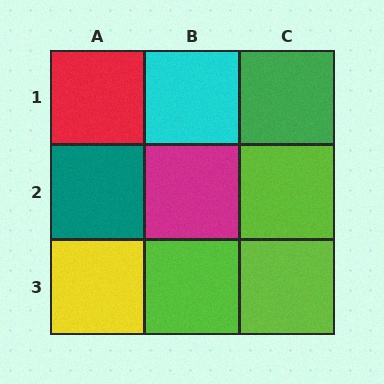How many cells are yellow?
1 cell is yellow.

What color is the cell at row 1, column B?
Cyan.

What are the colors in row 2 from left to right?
Teal, magenta, lime.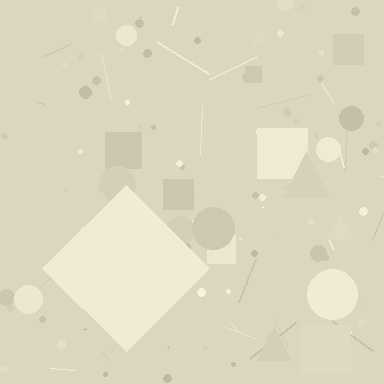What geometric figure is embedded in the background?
A diamond is embedded in the background.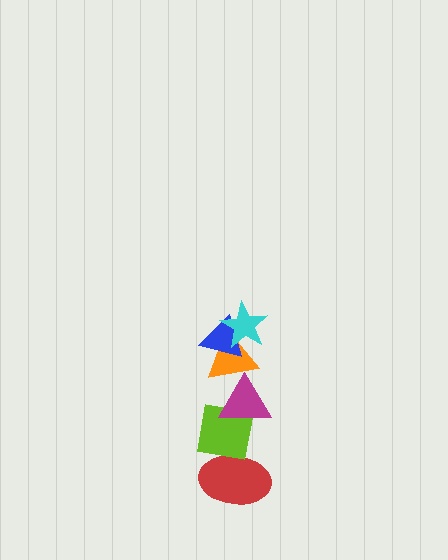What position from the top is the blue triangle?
The blue triangle is 2nd from the top.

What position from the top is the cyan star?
The cyan star is 1st from the top.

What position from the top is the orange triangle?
The orange triangle is 3rd from the top.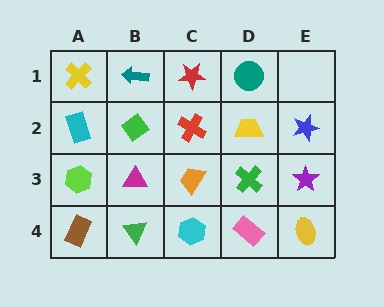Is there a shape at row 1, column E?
No, that cell is empty.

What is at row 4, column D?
A pink rectangle.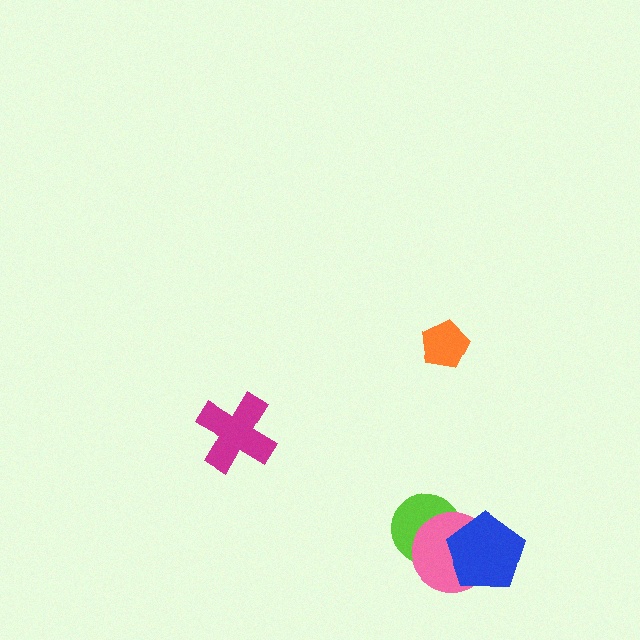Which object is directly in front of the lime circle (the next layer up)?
The pink circle is directly in front of the lime circle.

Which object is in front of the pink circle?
The blue pentagon is in front of the pink circle.